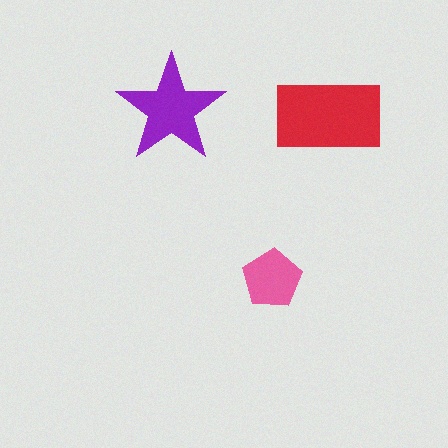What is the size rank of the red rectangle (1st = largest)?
1st.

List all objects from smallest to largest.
The pink pentagon, the purple star, the red rectangle.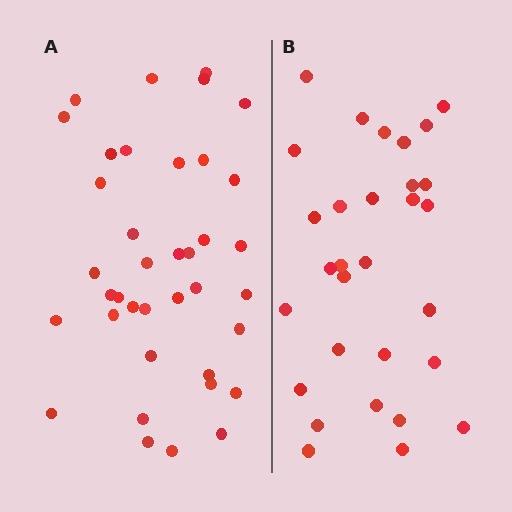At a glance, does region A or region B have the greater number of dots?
Region A (the left region) has more dots.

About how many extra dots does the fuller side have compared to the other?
Region A has roughly 8 or so more dots than region B.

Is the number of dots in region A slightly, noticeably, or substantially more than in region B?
Region A has noticeably more, but not dramatically so. The ratio is roughly 1.3 to 1.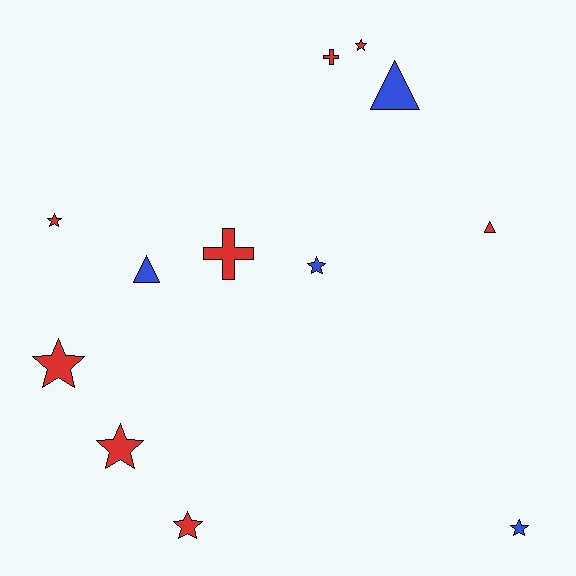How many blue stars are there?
There are 2 blue stars.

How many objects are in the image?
There are 12 objects.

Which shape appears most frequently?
Star, with 7 objects.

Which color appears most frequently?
Red, with 8 objects.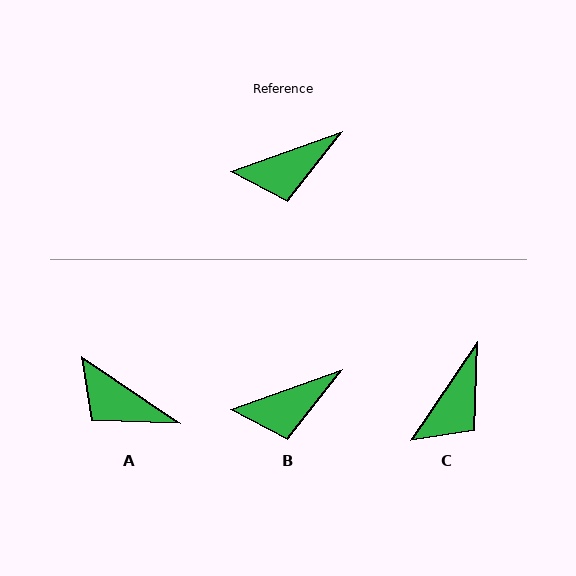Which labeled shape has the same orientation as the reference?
B.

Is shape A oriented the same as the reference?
No, it is off by about 54 degrees.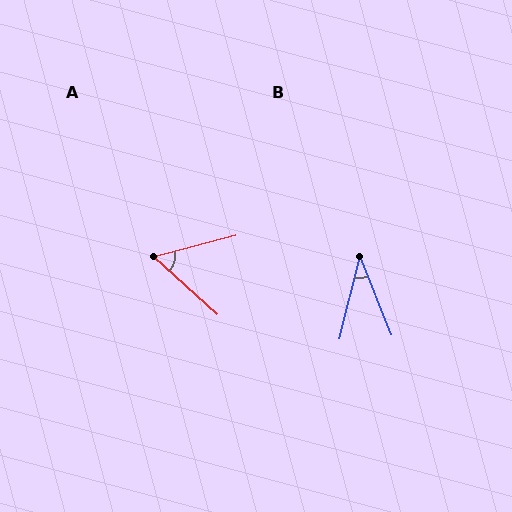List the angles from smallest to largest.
B (36°), A (56°).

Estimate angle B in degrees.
Approximately 36 degrees.